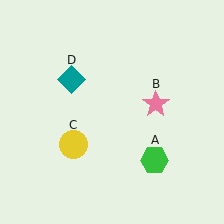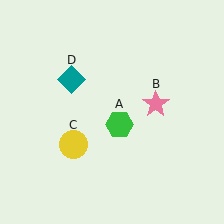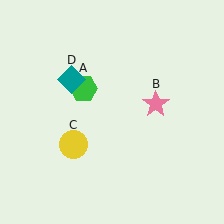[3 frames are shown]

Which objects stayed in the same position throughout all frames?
Pink star (object B) and yellow circle (object C) and teal diamond (object D) remained stationary.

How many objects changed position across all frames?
1 object changed position: green hexagon (object A).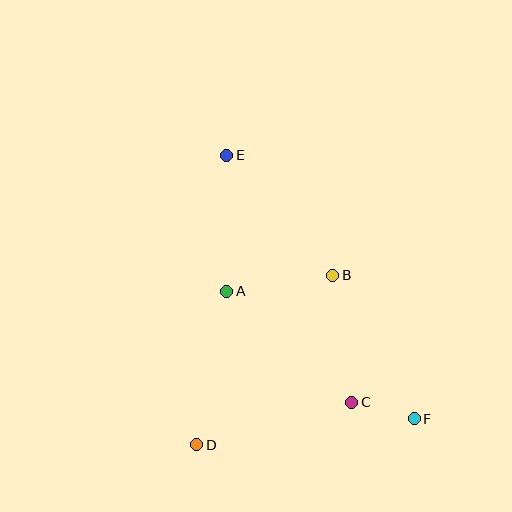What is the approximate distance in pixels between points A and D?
The distance between A and D is approximately 156 pixels.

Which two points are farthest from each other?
Points E and F are farthest from each other.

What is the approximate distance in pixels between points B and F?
The distance between B and F is approximately 165 pixels.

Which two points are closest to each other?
Points C and F are closest to each other.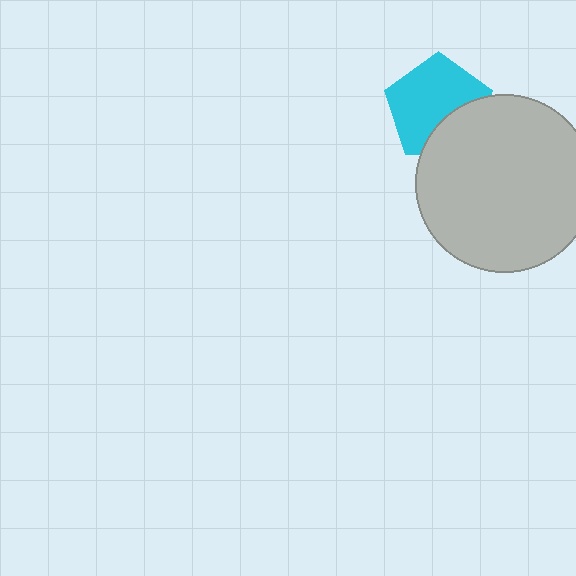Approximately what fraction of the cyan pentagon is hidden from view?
Roughly 31% of the cyan pentagon is hidden behind the light gray circle.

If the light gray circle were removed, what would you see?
You would see the complete cyan pentagon.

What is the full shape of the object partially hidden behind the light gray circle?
The partially hidden object is a cyan pentagon.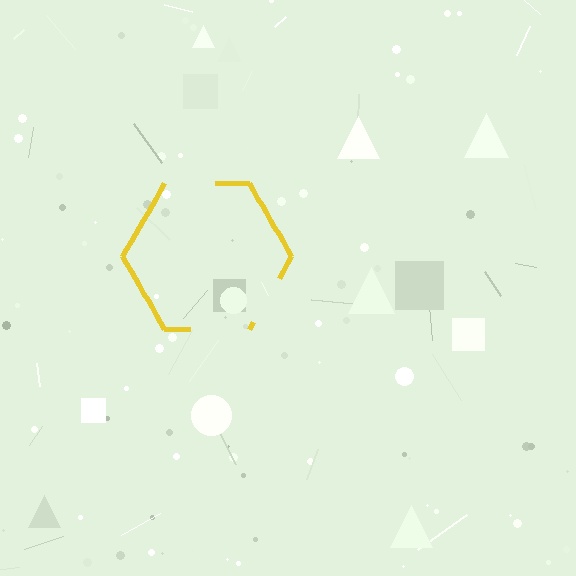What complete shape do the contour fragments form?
The contour fragments form a hexagon.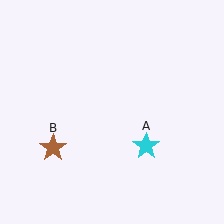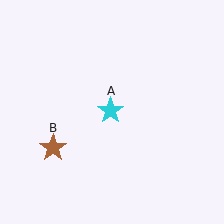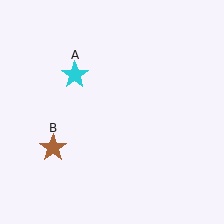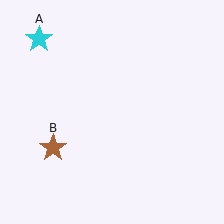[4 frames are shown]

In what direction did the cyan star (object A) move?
The cyan star (object A) moved up and to the left.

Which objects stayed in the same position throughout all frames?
Brown star (object B) remained stationary.